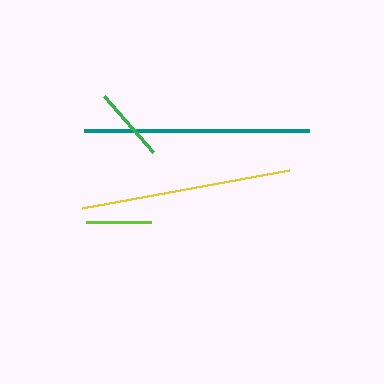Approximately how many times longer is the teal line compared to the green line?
The teal line is approximately 3.0 times the length of the green line.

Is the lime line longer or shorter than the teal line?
The teal line is longer than the lime line.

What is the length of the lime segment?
The lime segment is approximately 65 pixels long.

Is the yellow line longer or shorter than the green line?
The yellow line is longer than the green line.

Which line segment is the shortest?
The lime line is the shortest at approximately 65 pixels.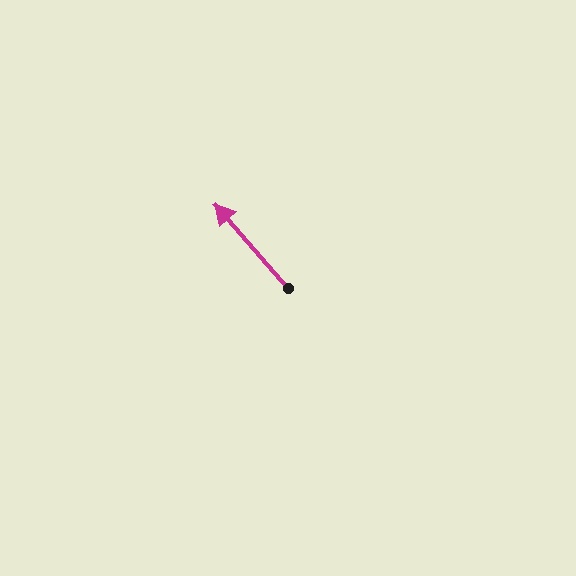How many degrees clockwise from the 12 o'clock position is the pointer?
Approximately 319 degrees.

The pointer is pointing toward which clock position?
Roughly 11 o'clock.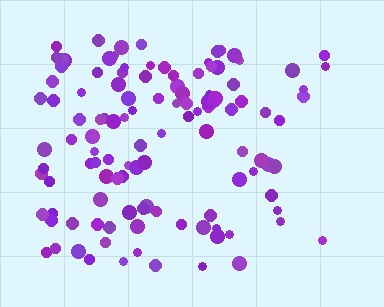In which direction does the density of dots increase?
From right to left, with the left side densest.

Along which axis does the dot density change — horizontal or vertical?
Horizontal.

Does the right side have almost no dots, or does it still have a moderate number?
Still a moderate number, just noticeably fewer than the left.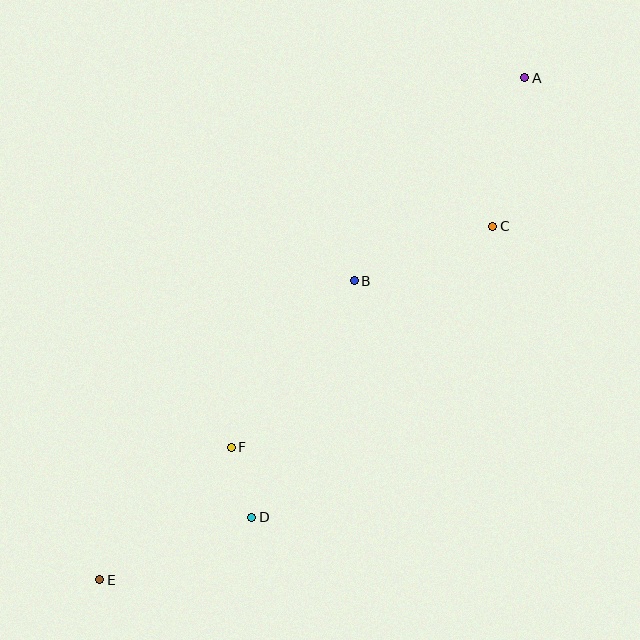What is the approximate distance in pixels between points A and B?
The distance between A and B is approximately 265 pixels.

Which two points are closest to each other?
Points D and F are closest to each other.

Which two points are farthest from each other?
Points A and E are farthest from each other.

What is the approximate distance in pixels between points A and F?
The distance between A and F is approximately 472 pixels.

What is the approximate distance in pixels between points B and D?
The distance between B and D is approximately 258 pixels.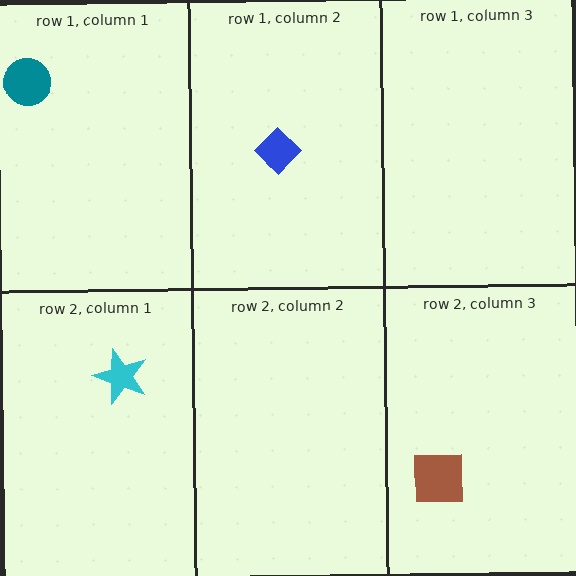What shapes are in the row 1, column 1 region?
The teal circle.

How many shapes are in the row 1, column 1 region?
1.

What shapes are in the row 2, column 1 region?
The cyan star.